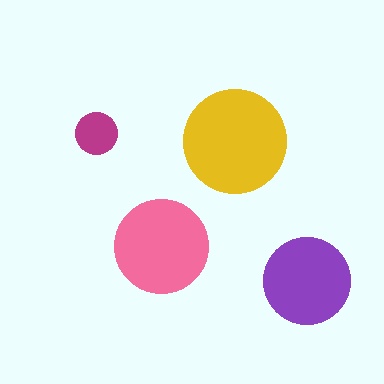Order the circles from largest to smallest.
the yellow one, the pink one, the purple one, the magenta one.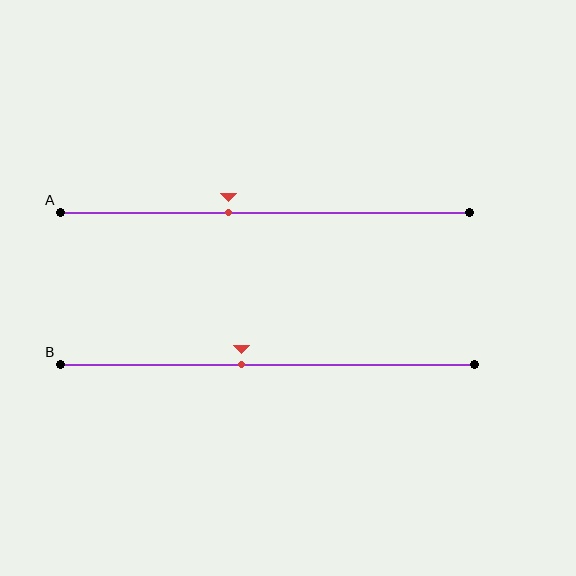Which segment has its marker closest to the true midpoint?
Segment B has its marker closest to the true midpoint.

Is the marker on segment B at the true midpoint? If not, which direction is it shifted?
No, the marker on segment B is shifted to the left by about 6% of the segment length.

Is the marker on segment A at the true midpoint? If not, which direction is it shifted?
No, the marker on segment A is shifted to the left by about 9% of the segment length.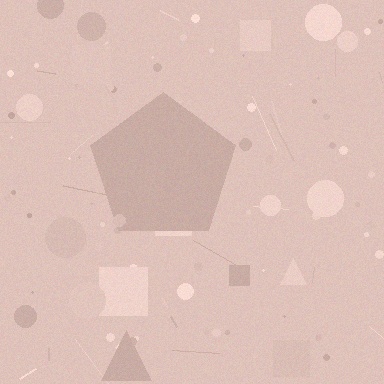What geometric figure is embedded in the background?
A pentagon is embedded in the background.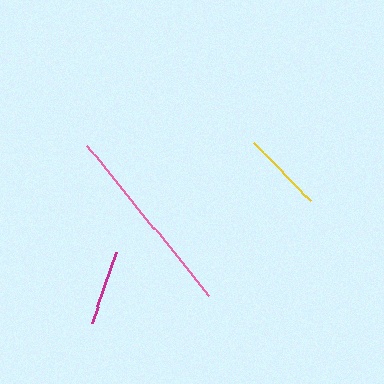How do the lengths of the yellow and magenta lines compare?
The yellow and magenta lines are approximately the same length.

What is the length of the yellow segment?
The yellow segment is approximately 81 pixels long.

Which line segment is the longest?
The pink line is the longest at approximately 193 pixels.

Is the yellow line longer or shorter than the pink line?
The pink line is longer than the yellow line.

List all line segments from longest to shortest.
From longest to shortest: pink, yellow, magenta.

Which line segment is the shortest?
The magenta line is the shortest at approximately 75 pixels.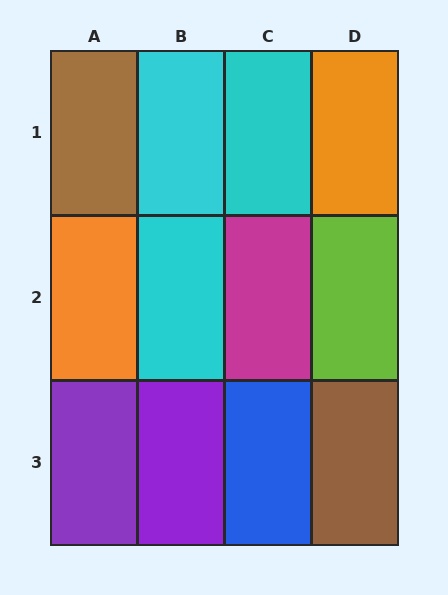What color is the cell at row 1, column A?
Brown.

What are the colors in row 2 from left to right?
Orange, cyan, magenta, lime.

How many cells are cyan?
3 cells are cyan.